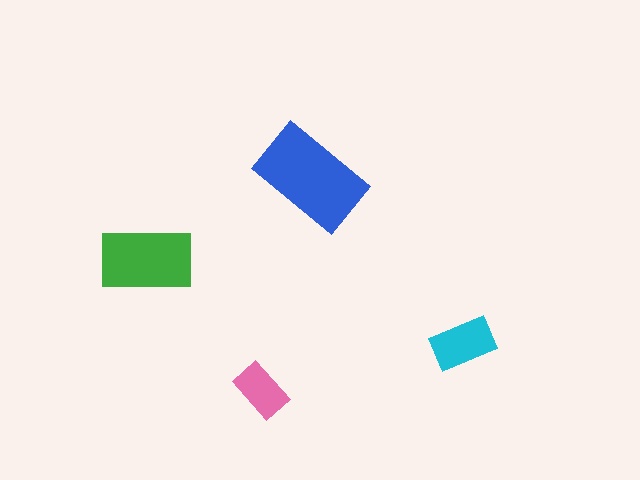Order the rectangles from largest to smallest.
the blue one, the green one, the cyan one, the pink one.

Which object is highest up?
The blue rectangle is topmost.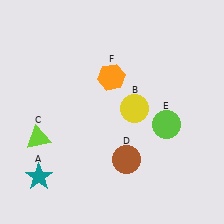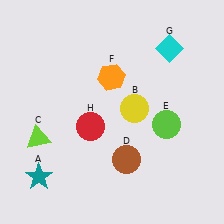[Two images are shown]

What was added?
A cyan diamond (G), a red circle (H) were added in Image 2.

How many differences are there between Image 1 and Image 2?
There are 2 differences between the two images.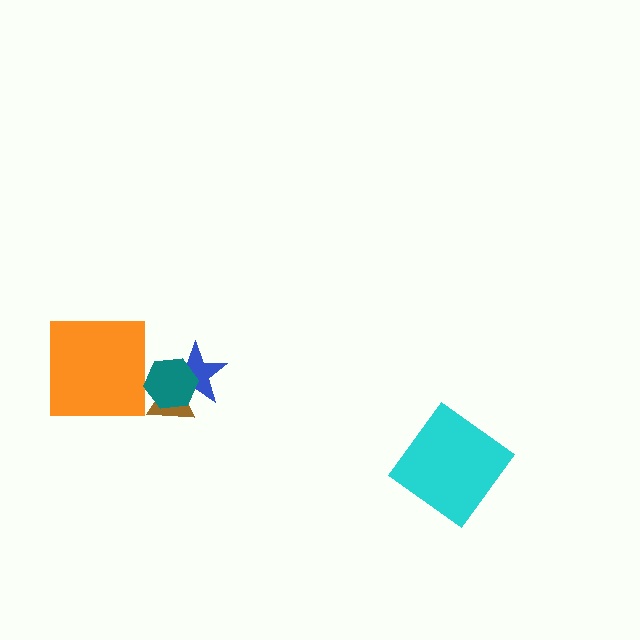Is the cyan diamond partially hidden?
No, no other shape covers it.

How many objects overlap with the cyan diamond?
0 objects overlap with the cyan diamond.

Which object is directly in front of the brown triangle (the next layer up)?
The blue star is directly in front of the brown triangle.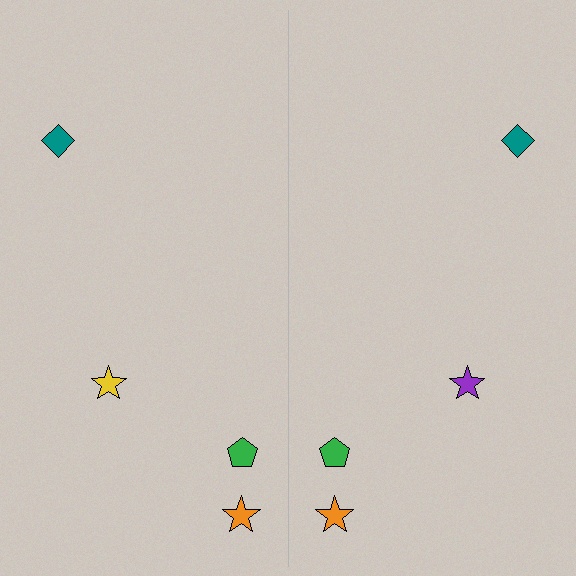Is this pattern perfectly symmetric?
No, the pattern is not perfectly symmetric. The purple star on the right side breaks the symmetry — its mirror counterpart is yellow.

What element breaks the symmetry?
The purple star on the right side breaks the symmetry — its mirror counterpart is yellow.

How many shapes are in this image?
There are 8 shapes in this image.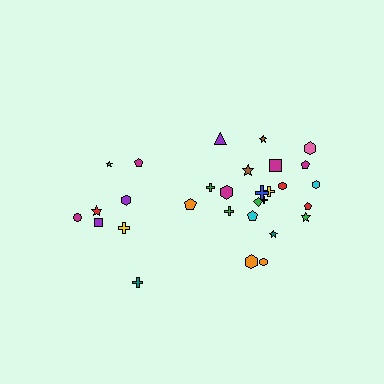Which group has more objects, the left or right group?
The right group.